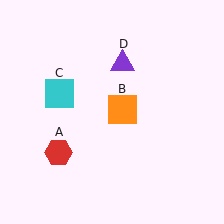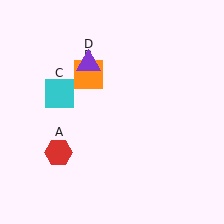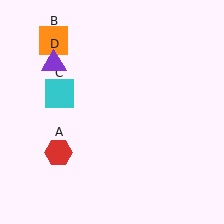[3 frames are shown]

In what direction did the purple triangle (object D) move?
The purple triangle (object D) moved left.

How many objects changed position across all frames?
2 objects changed position: orange square (object B), purple triangle (object D).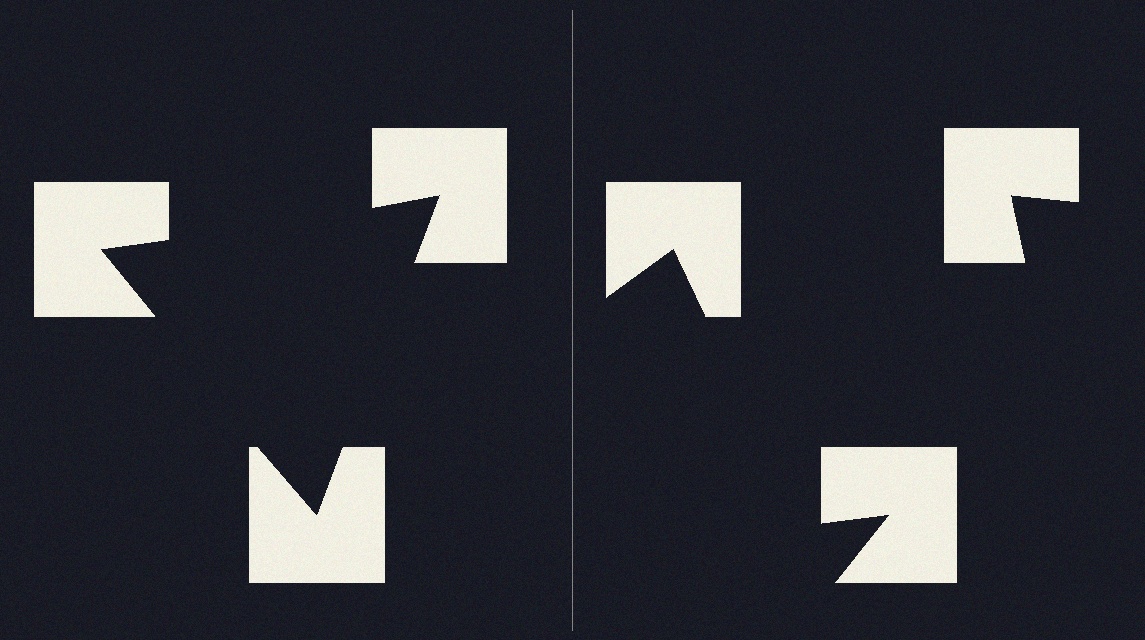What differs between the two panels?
The notched squares are positioned identically on both sides; only the wedge orientations differ. On the left they align to a triangle; on the right they are misaligned.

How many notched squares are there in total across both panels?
6 — 3 on each side.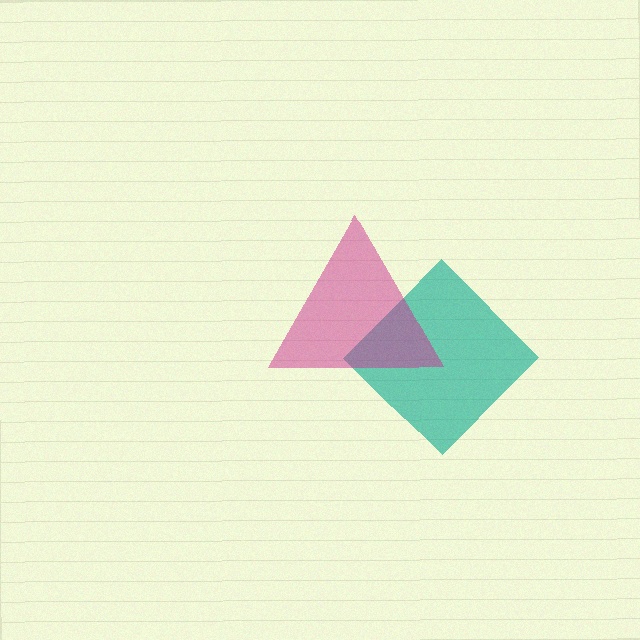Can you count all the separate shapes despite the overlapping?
Yes, there are 2 separate shapes.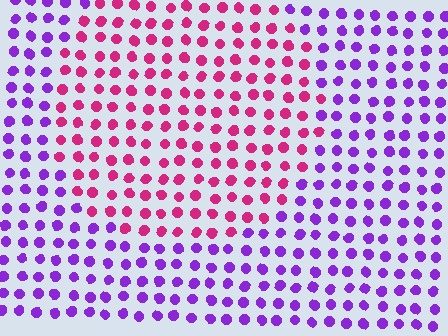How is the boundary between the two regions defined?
The boundary is defined purely by a slight shift in hue (about 54 degrees). Spacing, size, and orientation are identical on both sides.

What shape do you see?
I see a circle.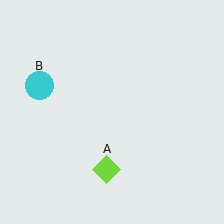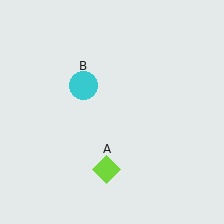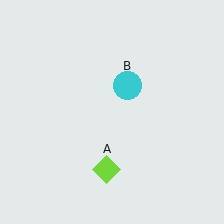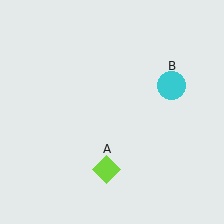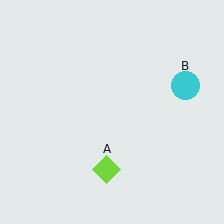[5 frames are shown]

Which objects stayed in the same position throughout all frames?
Lime diamond (object A) remained stationary.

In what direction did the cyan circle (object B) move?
The cyan circle (object B) moved right.